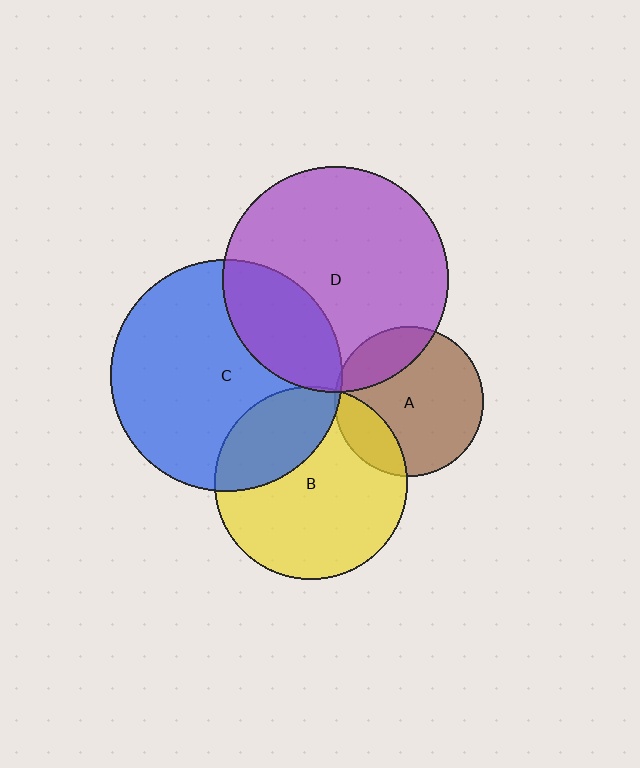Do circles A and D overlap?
Yes.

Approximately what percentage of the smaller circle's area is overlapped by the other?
Approximately 20%.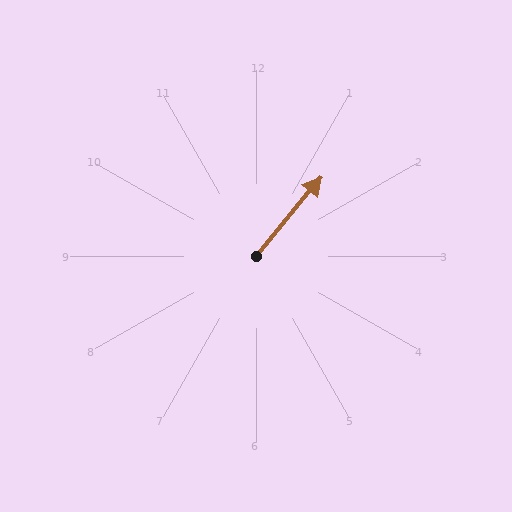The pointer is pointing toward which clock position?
Roughly 1 o'clock.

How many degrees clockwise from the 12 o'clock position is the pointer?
Approximately 40 degrees.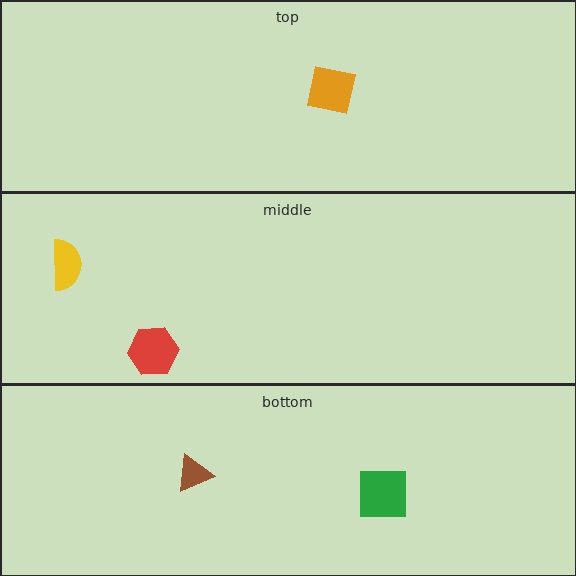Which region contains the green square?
The bottom region.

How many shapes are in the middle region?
2.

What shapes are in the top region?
The orange square.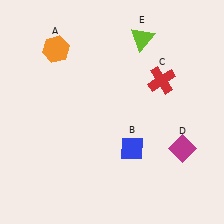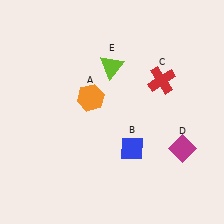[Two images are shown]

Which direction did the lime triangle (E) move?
The lime triangle (E) moved left.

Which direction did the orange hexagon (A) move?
The orange hexagon (A) moved down.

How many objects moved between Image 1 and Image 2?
2 objects moved between the two images.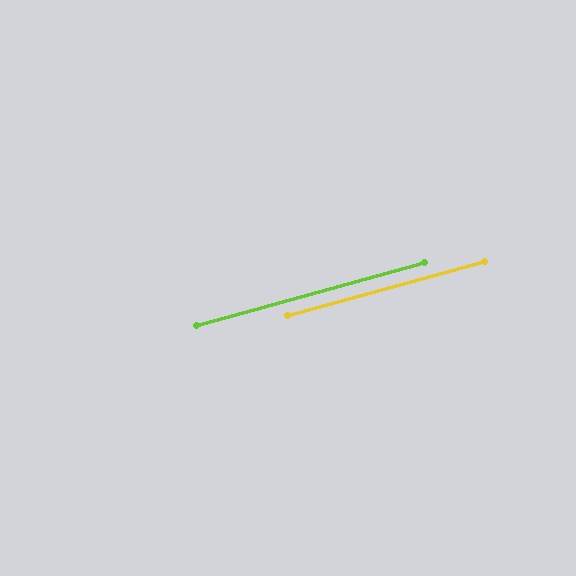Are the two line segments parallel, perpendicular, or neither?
Parallel — their directions differ by only 0.2°.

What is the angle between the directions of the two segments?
Approximately 0 degrees.